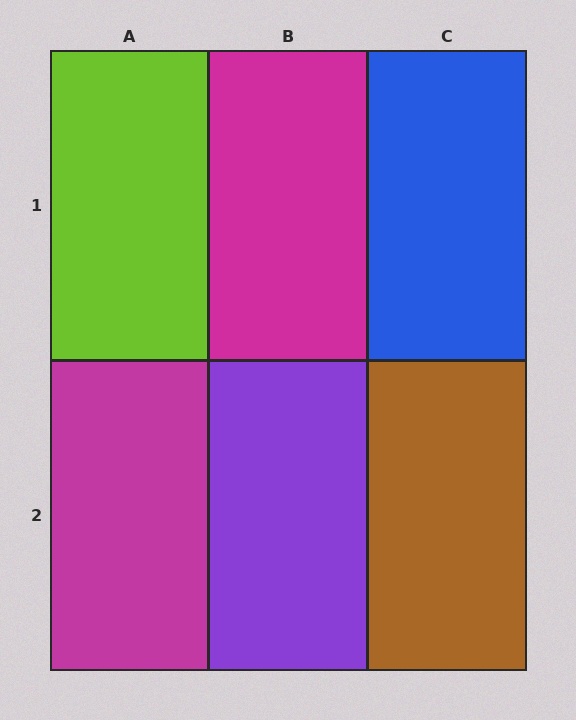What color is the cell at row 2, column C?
Brown.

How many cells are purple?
1 cell is purple.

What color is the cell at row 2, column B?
Purple.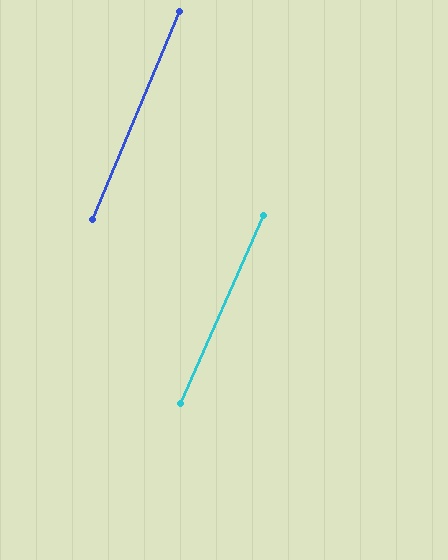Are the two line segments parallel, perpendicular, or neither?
Parallel — their directions differ by only 0.9°.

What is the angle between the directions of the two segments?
Approximately 1 degree.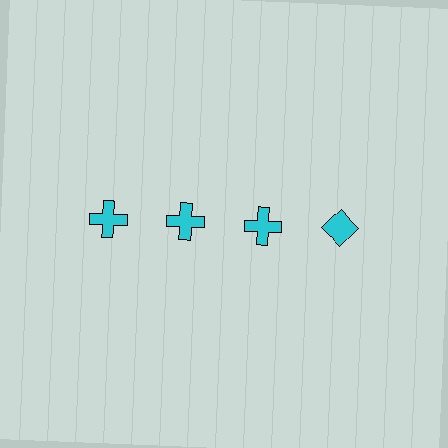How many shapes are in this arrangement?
There are 4 shapes arranged in a grid pattern.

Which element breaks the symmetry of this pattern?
The cyan diamond in the top row, second from right column breaks the symmetry. All other shapes are cyan crosses.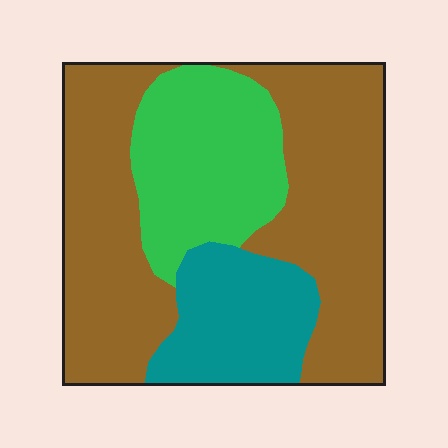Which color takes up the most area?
Brown, at roughly 60%.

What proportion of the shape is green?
Green covers about 25% of the shape.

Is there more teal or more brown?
Brown.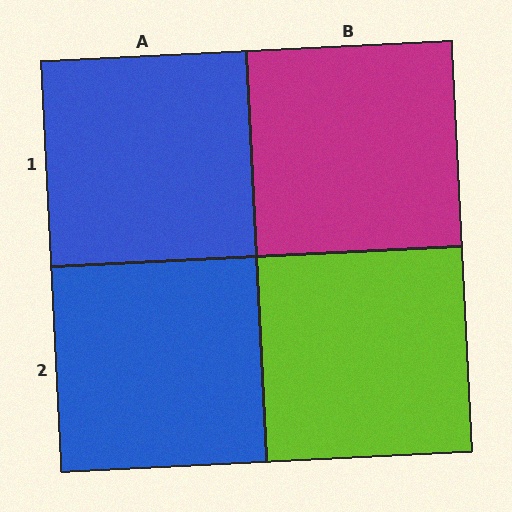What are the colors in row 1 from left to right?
Blue, magenta.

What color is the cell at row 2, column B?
Lime.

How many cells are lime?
1 cell is lime.